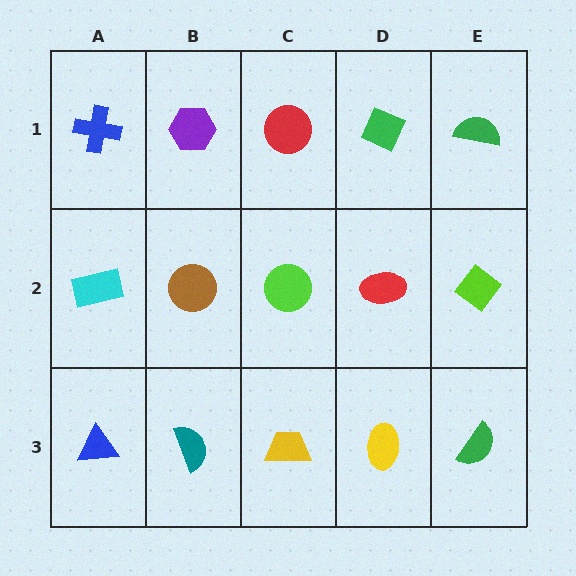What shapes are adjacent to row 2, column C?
A red circle (row 1, column C), a yellow trapezoid (row 3, column C), a brown circle (row 2, column B), a red ellipse (row 2, column D).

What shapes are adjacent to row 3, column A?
A cyan rectangle (row 2, column A), a teal semicircle (row 3, column B).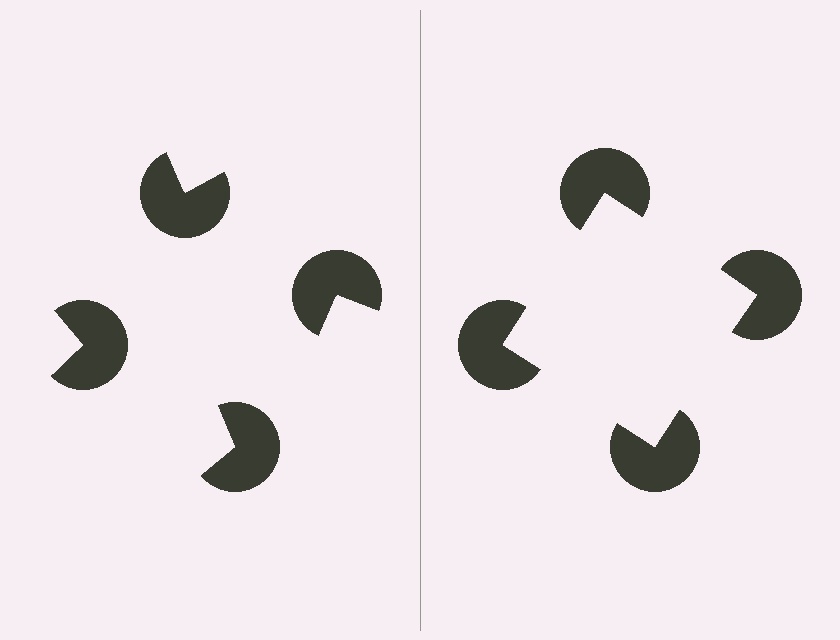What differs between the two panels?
The pac-man discs are positioned identically on both sides; only the wedge orientations differ. On the right they align to a square; on the left they are misaligned.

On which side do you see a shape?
An illusory square appears on the right side. On the left side the wedge cuts are rotated, so no coherent shape forms.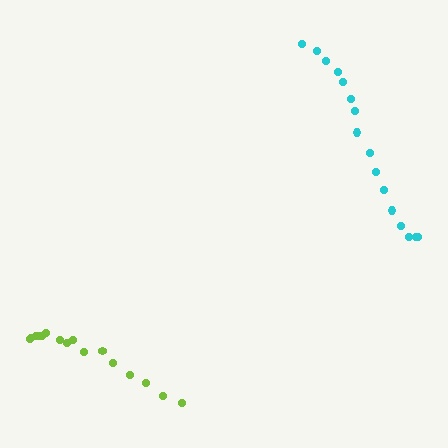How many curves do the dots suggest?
There are 2 distinct paths.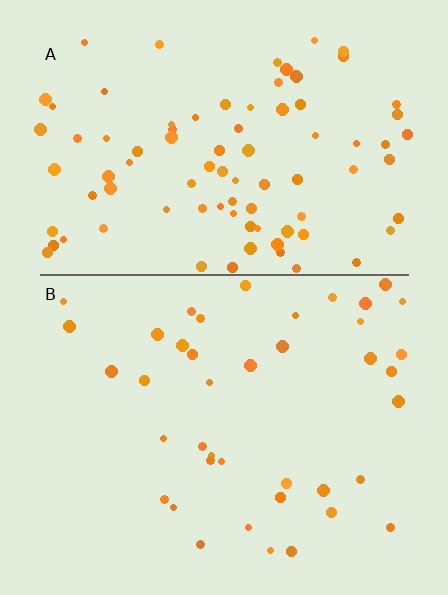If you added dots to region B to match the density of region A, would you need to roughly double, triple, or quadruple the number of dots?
Approximately double.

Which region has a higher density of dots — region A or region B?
A (the top).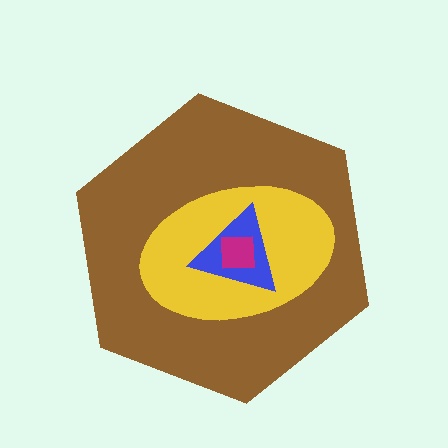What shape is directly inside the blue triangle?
The magenta square.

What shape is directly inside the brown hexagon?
The yellow ellipse.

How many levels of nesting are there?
4.